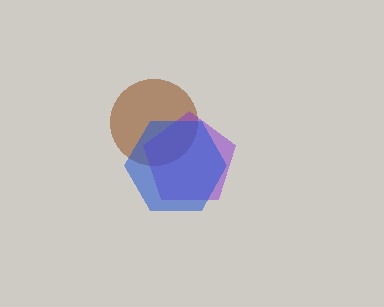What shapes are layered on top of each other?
The layered shapes are: a brown circle, a purple pentagon, a blue hexagon.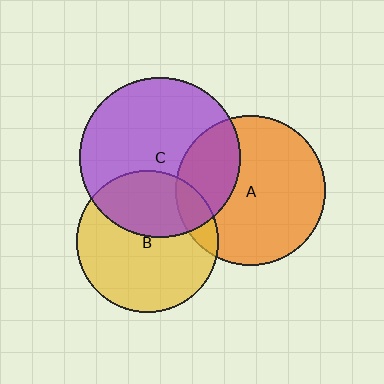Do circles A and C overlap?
Yes.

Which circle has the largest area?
Circle C (purple).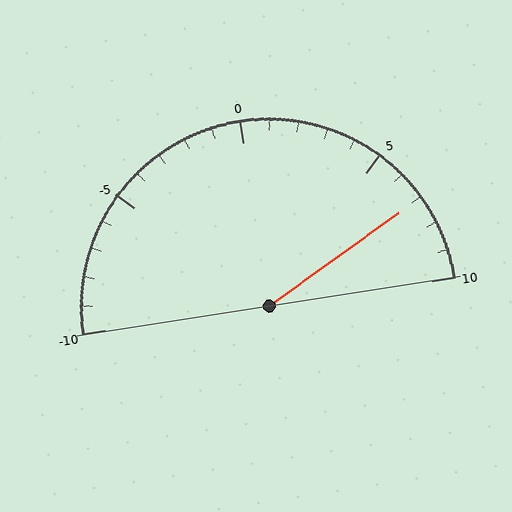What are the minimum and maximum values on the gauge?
The gauge ranges from -10 to 10.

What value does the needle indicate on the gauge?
The needle indicates approximately 7.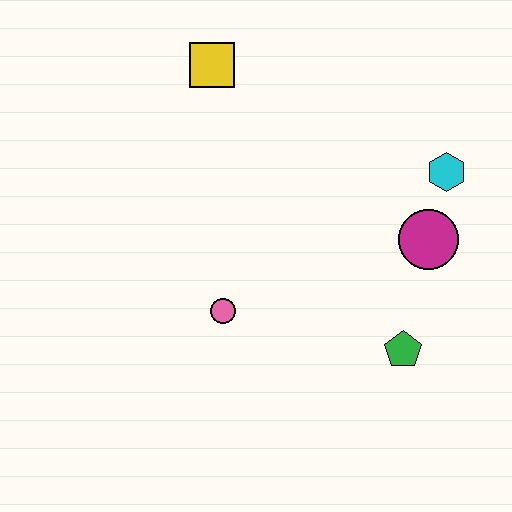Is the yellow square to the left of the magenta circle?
Yes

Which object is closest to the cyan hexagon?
The magenta circle is closest to the cyan hexagon.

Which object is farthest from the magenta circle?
The yellow square is farthest from the magenta circle.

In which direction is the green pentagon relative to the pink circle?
The green pentagon is to the right of the pink circle.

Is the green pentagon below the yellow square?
Yes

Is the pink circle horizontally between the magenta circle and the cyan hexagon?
No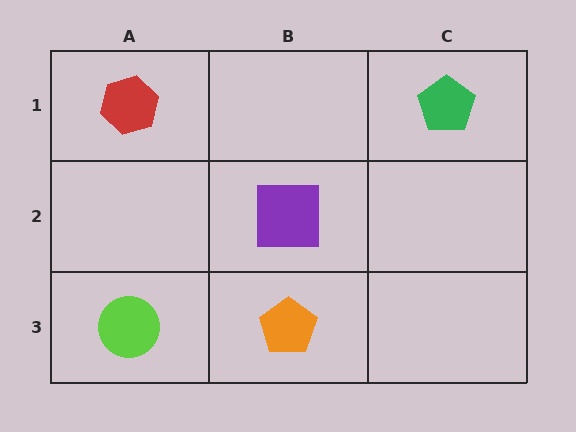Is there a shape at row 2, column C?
No, that cell is empty.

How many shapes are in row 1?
2 shapes.